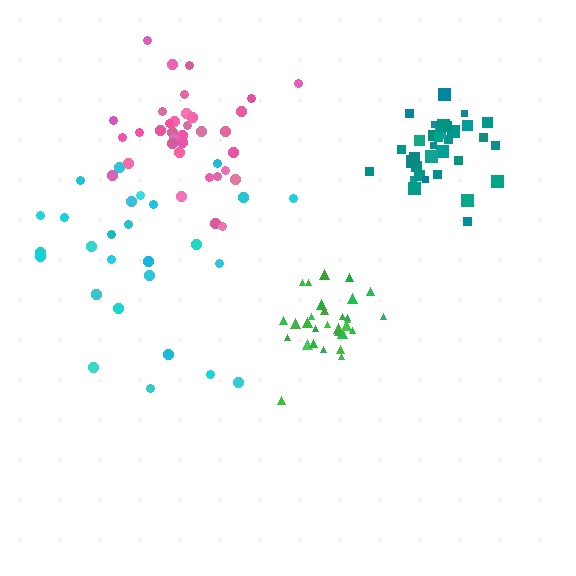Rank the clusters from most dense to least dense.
green, teal, pink, cyan.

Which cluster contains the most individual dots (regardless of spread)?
Teal (35).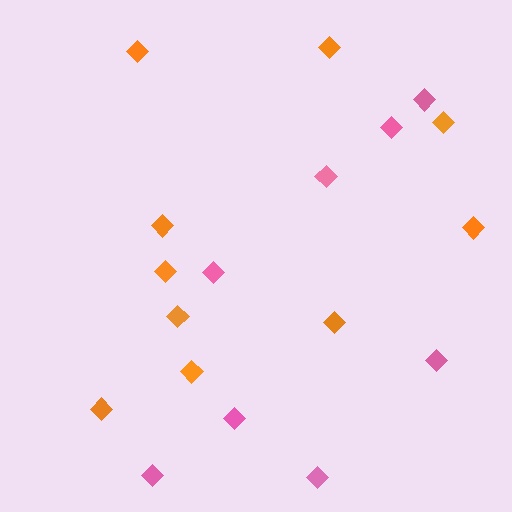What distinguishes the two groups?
There are 2 groups: one group of orange diamonds (10) and one group of pink diamonds (8).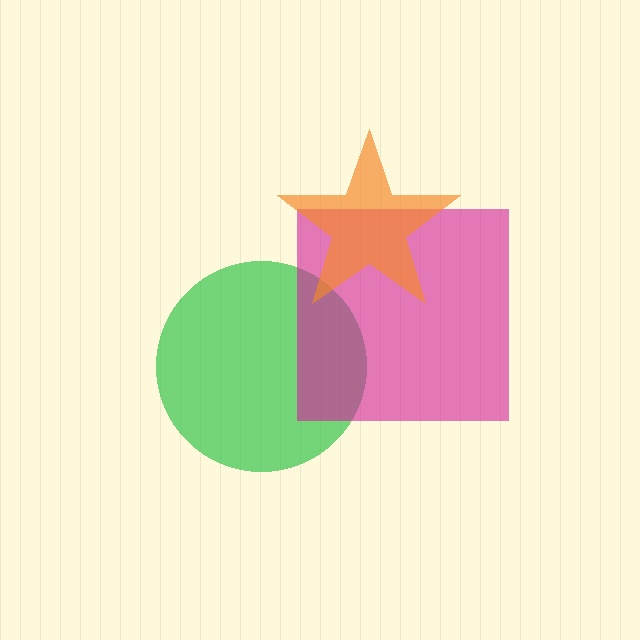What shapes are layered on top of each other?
The layered shapes are: a green circle, a magenta square, an orange star.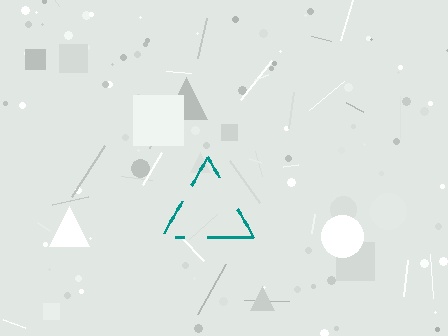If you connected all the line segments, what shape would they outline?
They would outline a triangle.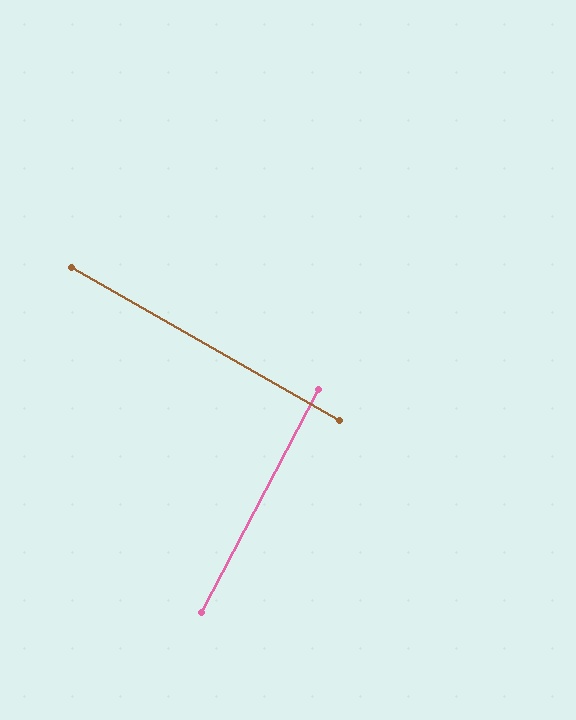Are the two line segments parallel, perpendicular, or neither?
Perpendicular — they meet at approximately 88°.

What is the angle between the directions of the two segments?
Approximately 88 degrees.